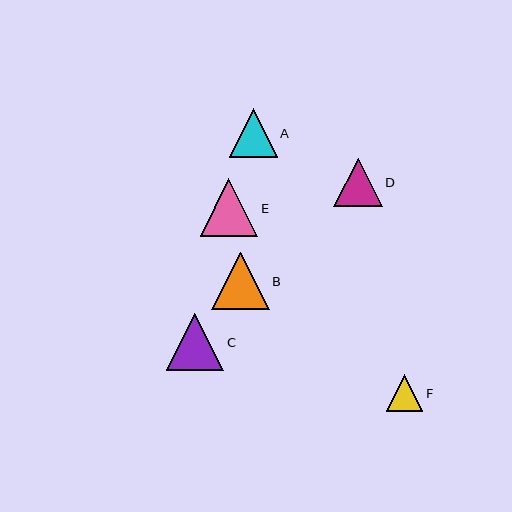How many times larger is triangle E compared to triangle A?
Triangle E is approximately 1.2 times the size of triangle A.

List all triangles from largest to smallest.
From largest to smallest: C, B, E, D, A, F.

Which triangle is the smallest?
Triangle F is the smallest with a size of approximately 36 pixels.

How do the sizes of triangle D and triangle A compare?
Triangle D and triangle A are approximately the same size.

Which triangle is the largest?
Triangle C is the largest with a size of approximately 57 pixels.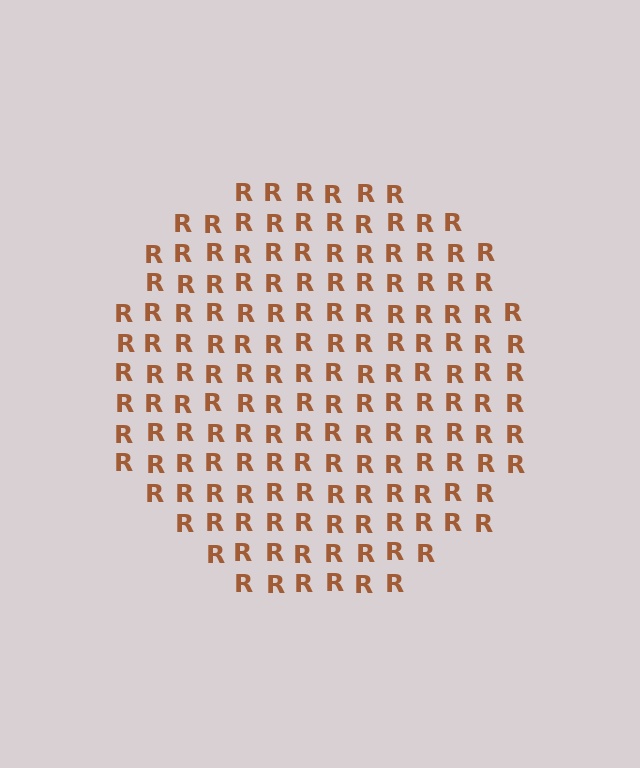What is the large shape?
The large shape is a circle.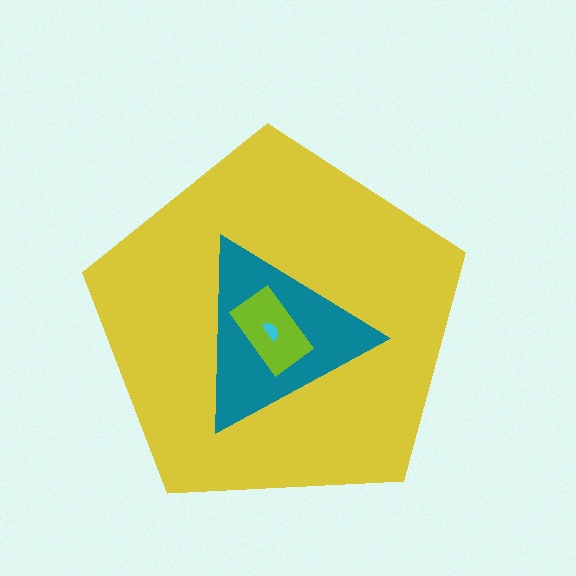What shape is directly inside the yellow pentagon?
The teal triangle.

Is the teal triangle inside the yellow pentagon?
Yes.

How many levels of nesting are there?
4.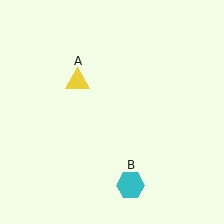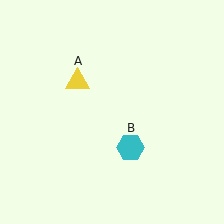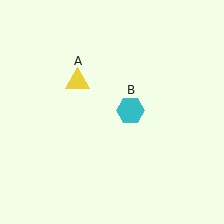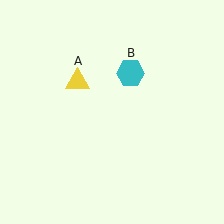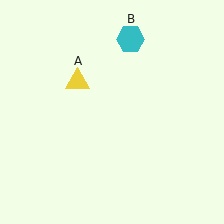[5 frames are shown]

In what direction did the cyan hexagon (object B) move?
The cyan hexagon (object B) moved up.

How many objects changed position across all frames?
1 object changed position: cyan hexagon (object B).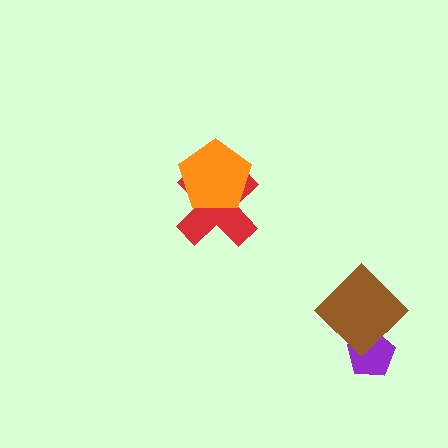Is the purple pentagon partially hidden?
Yes, it is partially covered by another shape.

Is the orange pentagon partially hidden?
No, no other shape covers it.